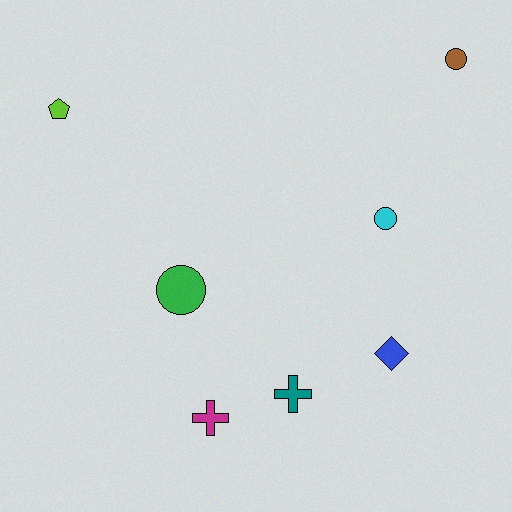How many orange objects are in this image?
There are no orange objects.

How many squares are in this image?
There are no squares.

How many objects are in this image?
There are 7 objects.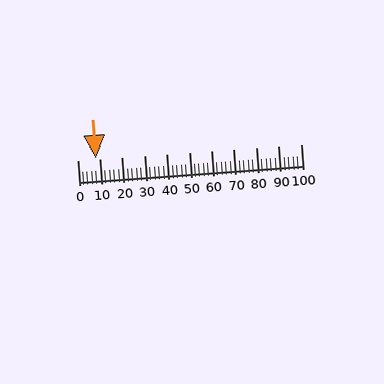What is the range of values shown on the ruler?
The ruler shows values from 0 to 100.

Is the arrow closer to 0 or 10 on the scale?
The arrow is closer to 10.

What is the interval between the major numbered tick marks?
The major tick marks are spaced 10 units apart.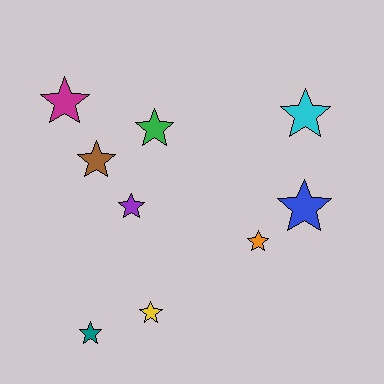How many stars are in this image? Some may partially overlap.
There are 9 stars.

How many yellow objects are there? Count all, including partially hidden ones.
There is 1 yellow object.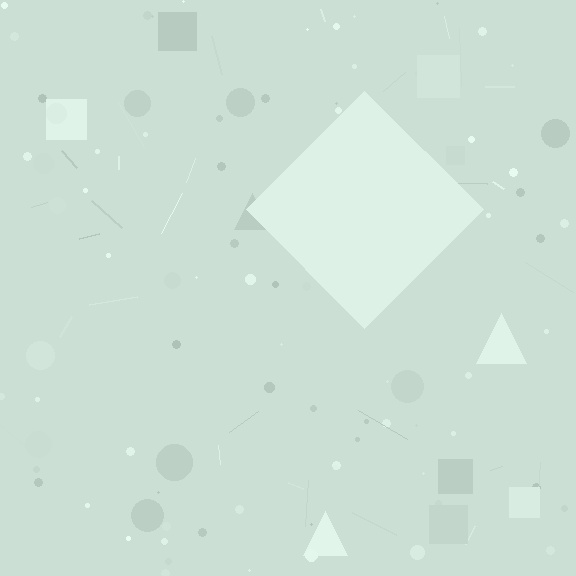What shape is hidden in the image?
A diamond is hidden in the image.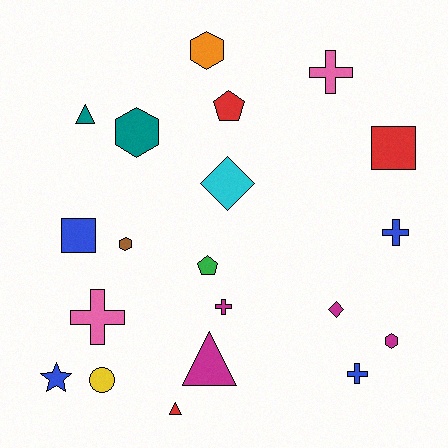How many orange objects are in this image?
There is 1 orange object.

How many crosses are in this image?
There are 5 crosses.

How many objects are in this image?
There are 20 objects.